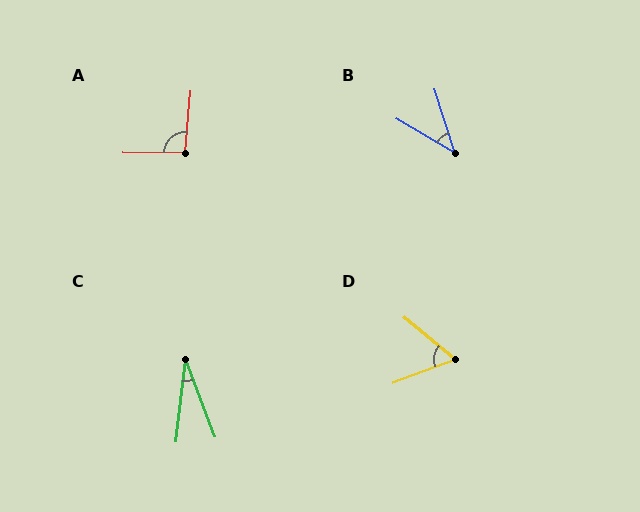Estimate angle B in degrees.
Approximately 42 degrees.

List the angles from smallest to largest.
C (27°), B (42°), D (60°), A (95°).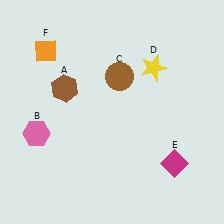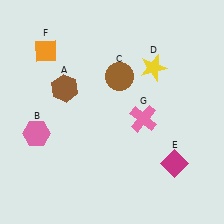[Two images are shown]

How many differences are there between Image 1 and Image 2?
There is 1 difference between the two images.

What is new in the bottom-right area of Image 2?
A pink cross (G) was added in the bottom-right area of Image 2.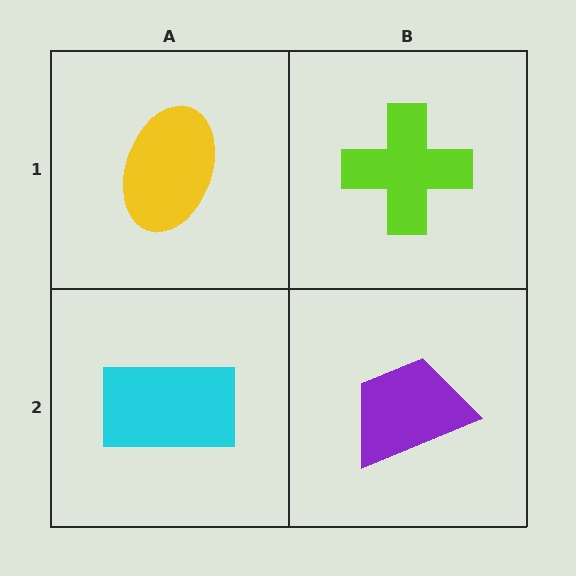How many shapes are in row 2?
2 shapes.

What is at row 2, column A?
A cyan rectangle.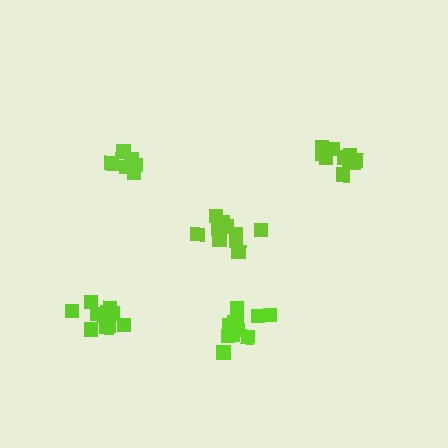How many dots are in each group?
Group 1: 10 dots, Group 2: 8 dots, Group 3: 13 dots, Group 4: 13 dots, Group 5: 10 dots (54 total).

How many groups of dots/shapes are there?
There are 5 groups.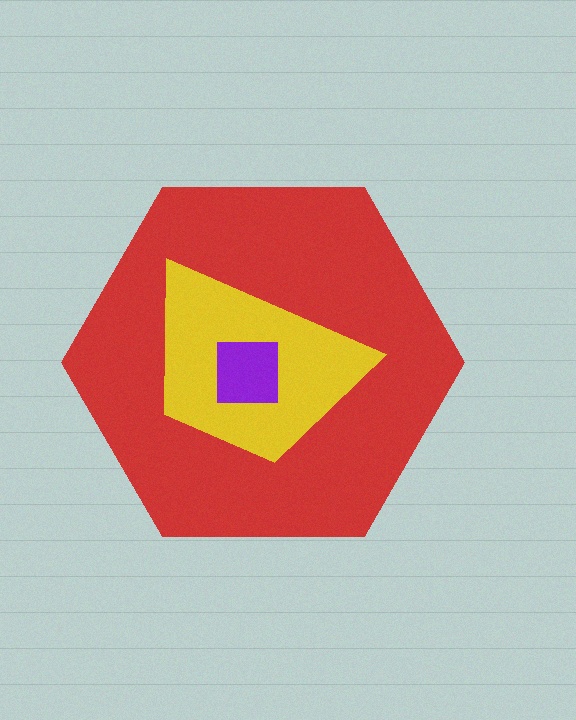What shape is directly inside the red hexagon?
The yellow trapezoid.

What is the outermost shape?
The red hexagon.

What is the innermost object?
The purple square.